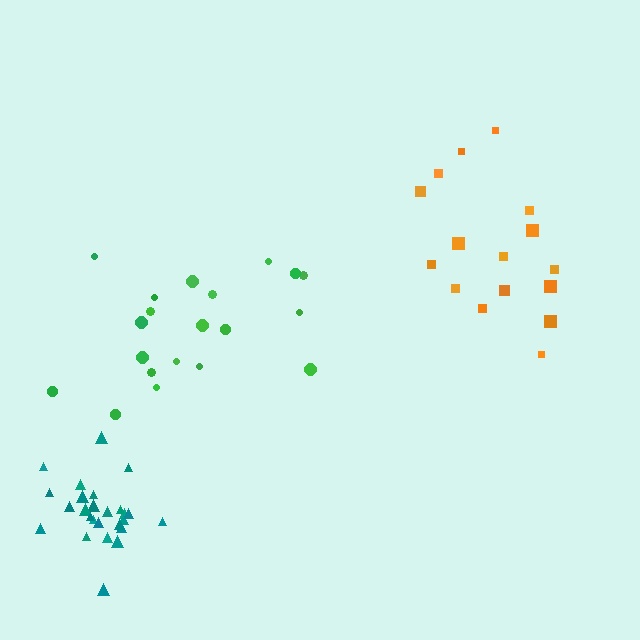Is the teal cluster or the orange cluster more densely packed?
Teal.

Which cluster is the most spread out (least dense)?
Orange.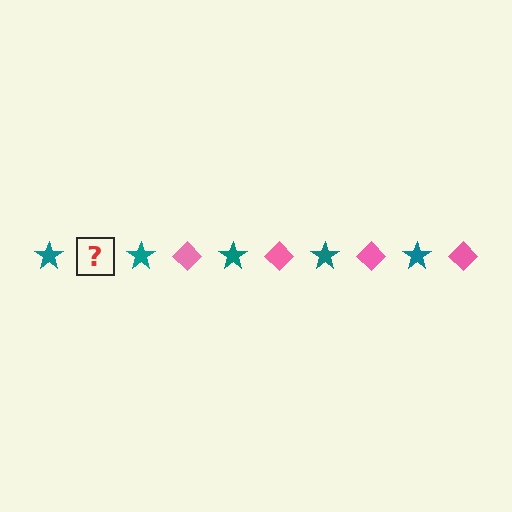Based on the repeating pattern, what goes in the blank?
The blank should be a pink diamond.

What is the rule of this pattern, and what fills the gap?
The rule is that the pattern alternates between teal star and pink diamond. The gap should be filled with a pink diamond.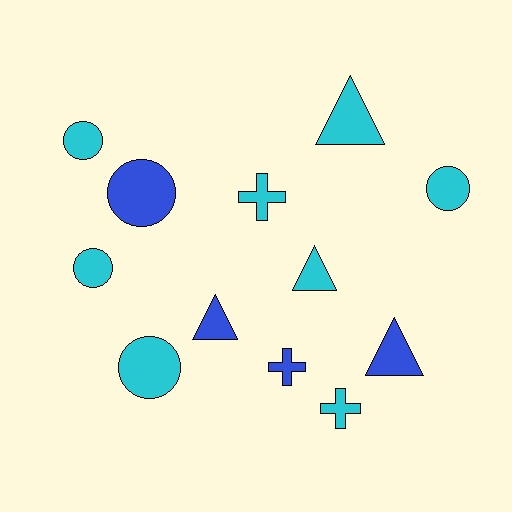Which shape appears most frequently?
Circle, with 5 objects.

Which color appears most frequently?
Cyan, with 8 objects.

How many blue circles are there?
There is 1 blue circle.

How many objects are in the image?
There are 12 objects.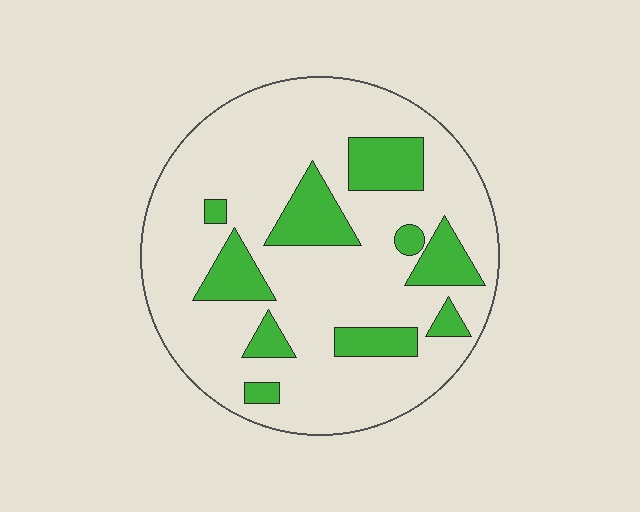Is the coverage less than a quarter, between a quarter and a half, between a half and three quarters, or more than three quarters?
Less than a quarter.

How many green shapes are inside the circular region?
10.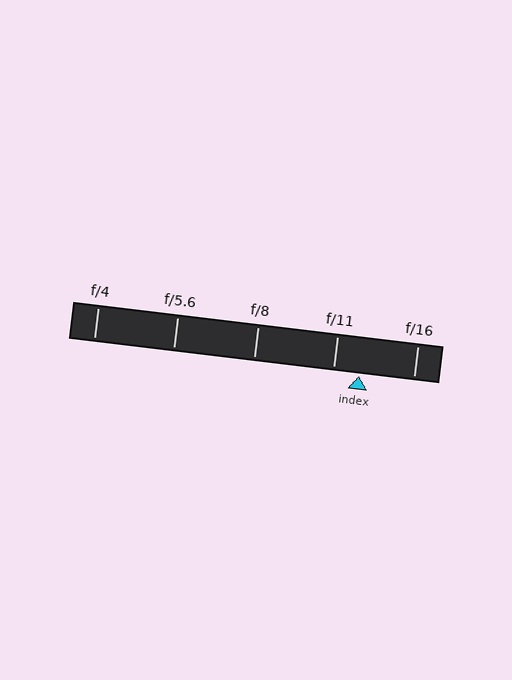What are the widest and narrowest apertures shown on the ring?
The widest aperture shown is f/4 and the narrowest is f/16.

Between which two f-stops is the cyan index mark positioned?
The index mark is between f/11 and f/16.